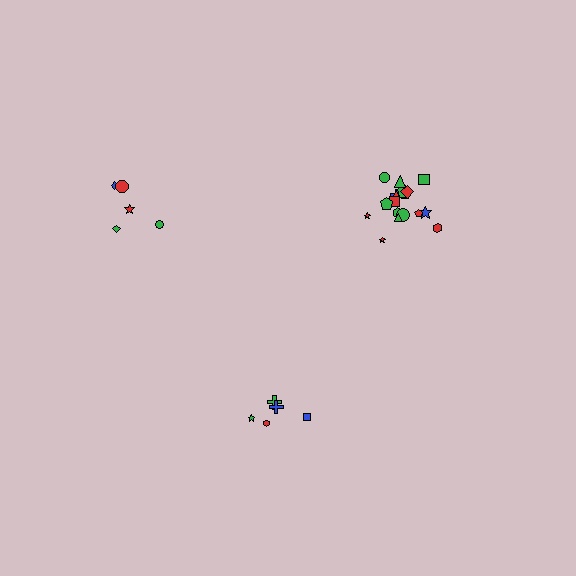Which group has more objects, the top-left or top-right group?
The top-right group.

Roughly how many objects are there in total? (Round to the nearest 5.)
Roughly 30 objects in total.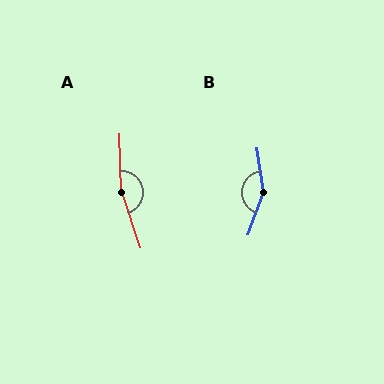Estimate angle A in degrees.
Approximately 164 degrees.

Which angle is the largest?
A, at approximately 164 degrees.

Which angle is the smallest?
B, at approximately 152 degrees.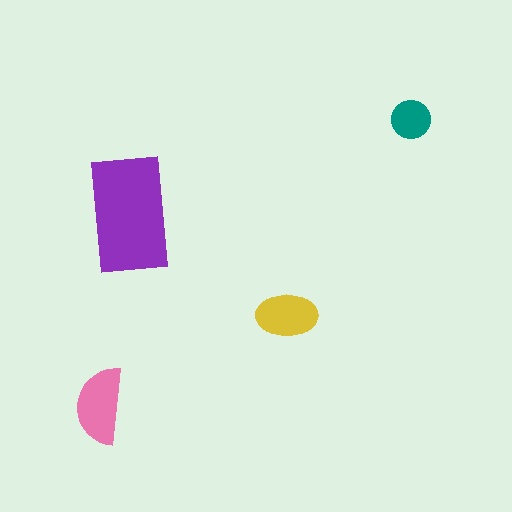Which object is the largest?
The purple rectangle.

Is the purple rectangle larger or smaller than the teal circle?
Larger.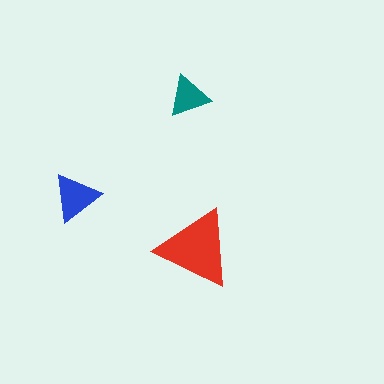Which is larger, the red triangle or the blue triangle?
The red one.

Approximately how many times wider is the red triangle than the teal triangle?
About 2 times wider.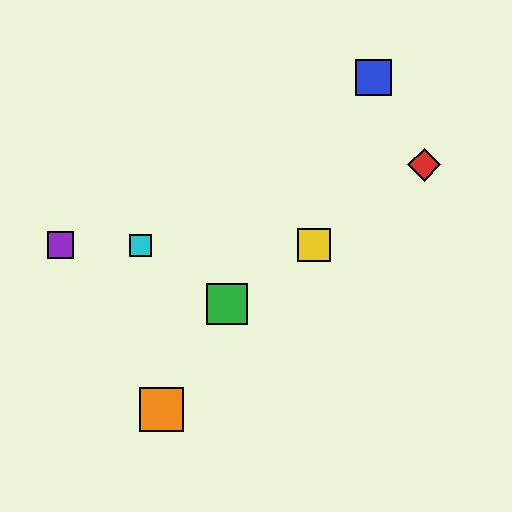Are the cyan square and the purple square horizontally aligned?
Yes, both are at y≈245.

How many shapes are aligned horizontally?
3 shapes (the yellow square, the purple square, the cyan square) are aligned horizontally.